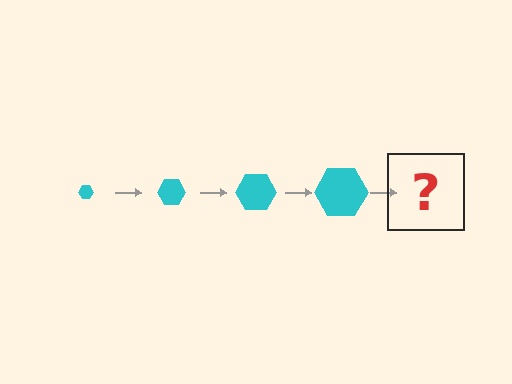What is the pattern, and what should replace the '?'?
The pattern is that the hexagon gets progressively larger each step. The '?' should be a cyan hexagon, larger than the previous one.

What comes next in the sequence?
The next element should be a cyan hexagon, larger than the previous one.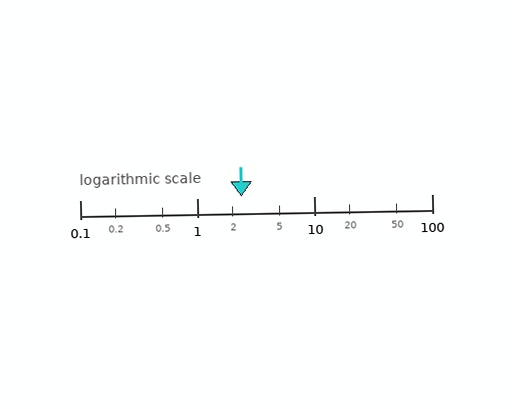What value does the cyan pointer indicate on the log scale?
The pointer indicates approximately 2.4.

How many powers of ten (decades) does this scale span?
The scale spans 3 decades, from 0.1 to 100.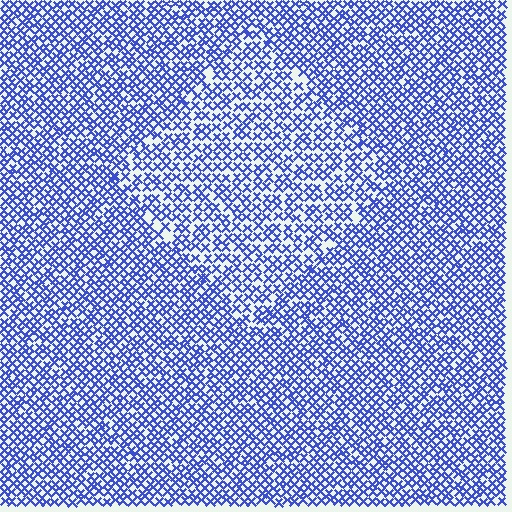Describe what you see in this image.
The image contains small blue elements arranged at two different densities. A diamond-shaped region is visible where the elements are less densely packed than the surrounding area.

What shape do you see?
I see a diamond.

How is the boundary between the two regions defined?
The boundary is defined by a change in element density (approximately 1.4x ratio). All elements are the same color, size, and shape.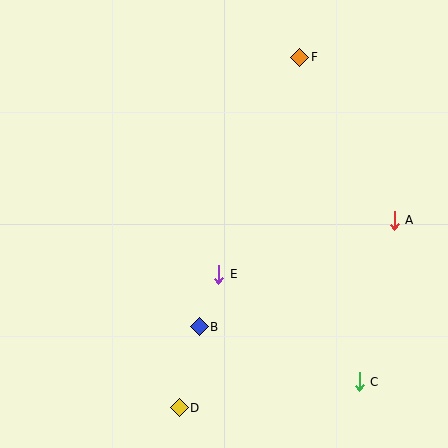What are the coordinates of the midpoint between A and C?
The midpoint between A and C is at (377, 301).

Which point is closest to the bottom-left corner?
Point D is closest to the bottom-left corner.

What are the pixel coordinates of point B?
Point B is at (199, 327).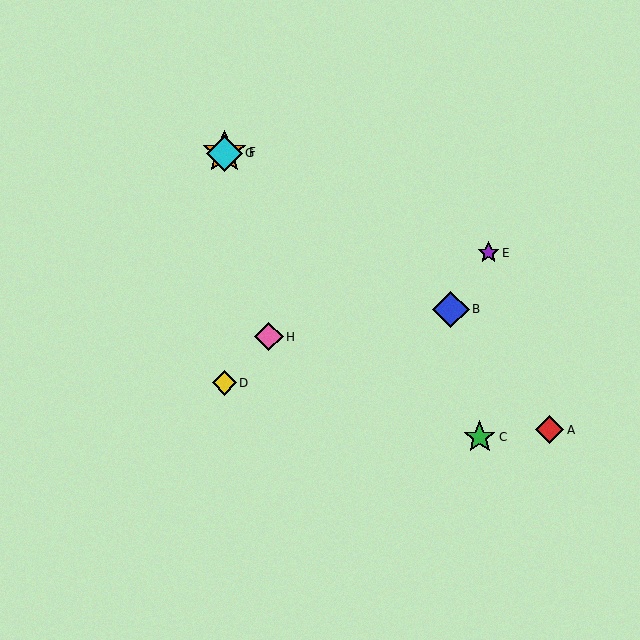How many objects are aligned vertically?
3 objects (D, F, G) are aligned vertically.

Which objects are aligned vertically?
Objects D, F, G are aligned vertically.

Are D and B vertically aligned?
No, D is at x≈224 and B is at x≈451.